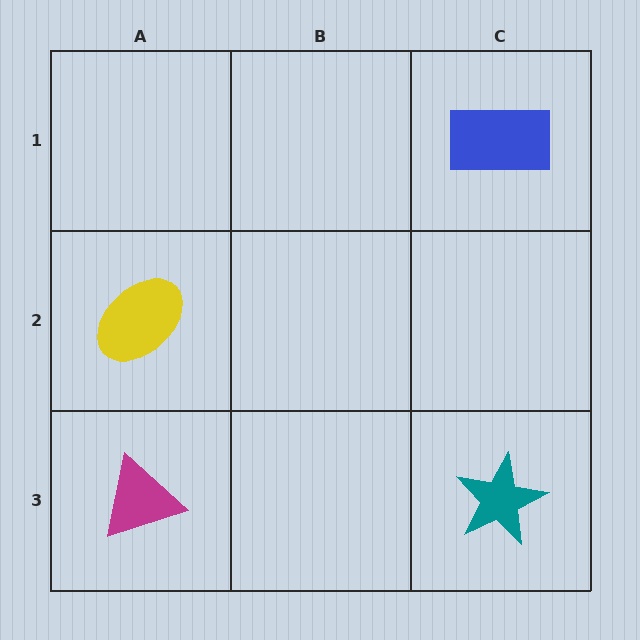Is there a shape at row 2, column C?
No, that cell is empty.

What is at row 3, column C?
A teal star.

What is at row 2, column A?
A yellow ellipse.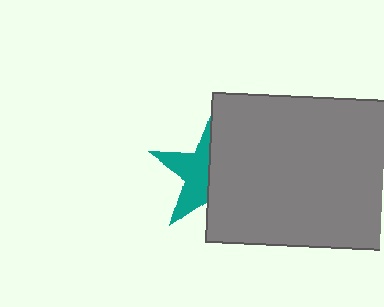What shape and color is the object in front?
The object in front is a gray rectangle.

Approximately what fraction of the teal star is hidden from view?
Roughly 53% of the teal star is hidden behind the gray rectangle.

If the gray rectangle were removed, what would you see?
You would see the complete teal star.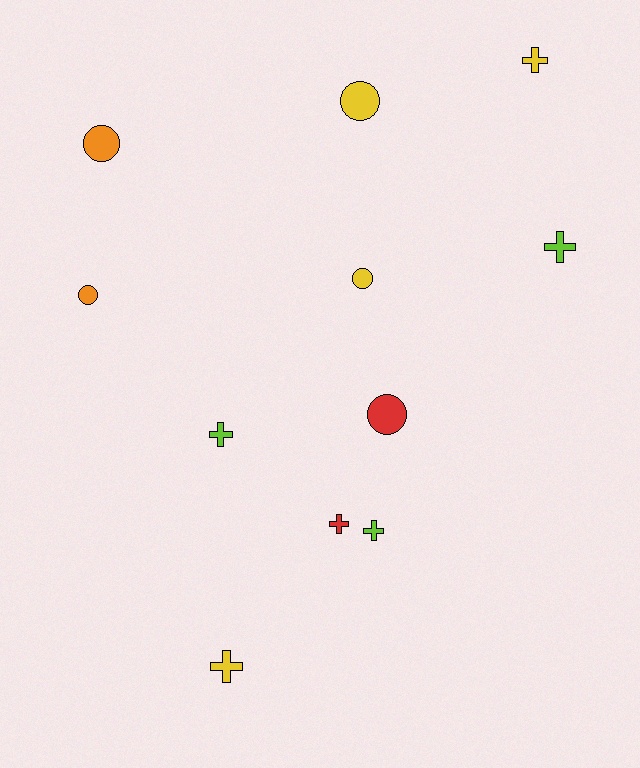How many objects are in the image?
There are 11 objects.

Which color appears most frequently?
Yellow, with 4 objects.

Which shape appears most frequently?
Cross, with 6 objects.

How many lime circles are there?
There are no lime circles.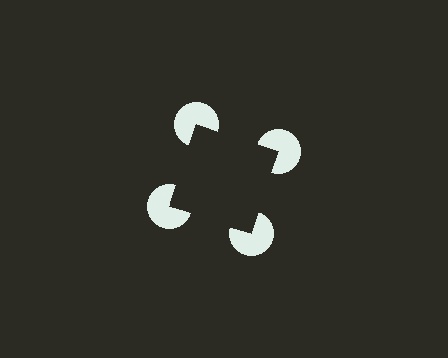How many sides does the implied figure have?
4 sides.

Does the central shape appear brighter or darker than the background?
It typically appears slightly darker than the background, even though no actual brightness change is drawn.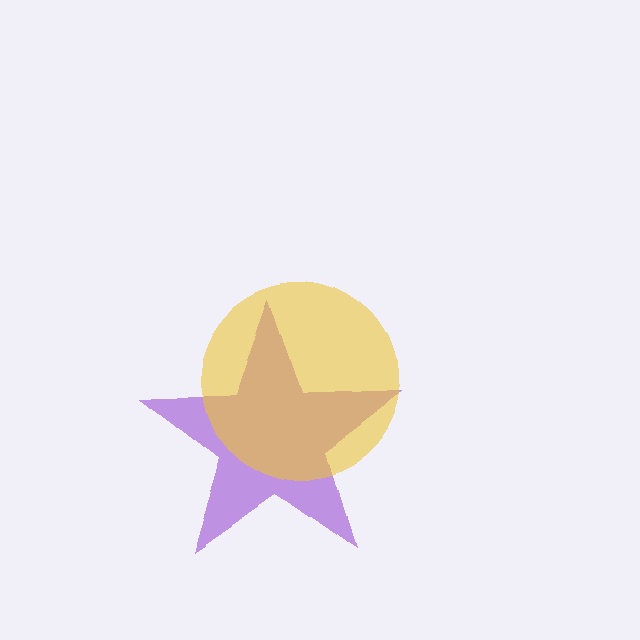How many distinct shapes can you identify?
There are 2 distinct shapes: a purple star, a yellow circle.